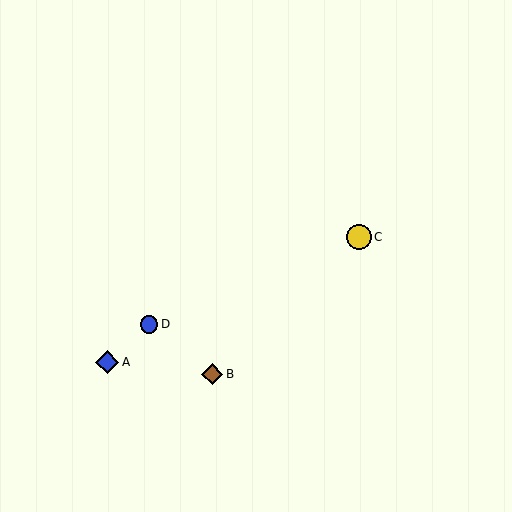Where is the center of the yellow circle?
The center of the yellow circle is at (359, 237).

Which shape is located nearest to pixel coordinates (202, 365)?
The brown diamond (labeled B) at (212, 374) is nearest to that location.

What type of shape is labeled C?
Shape C is a yellow circle.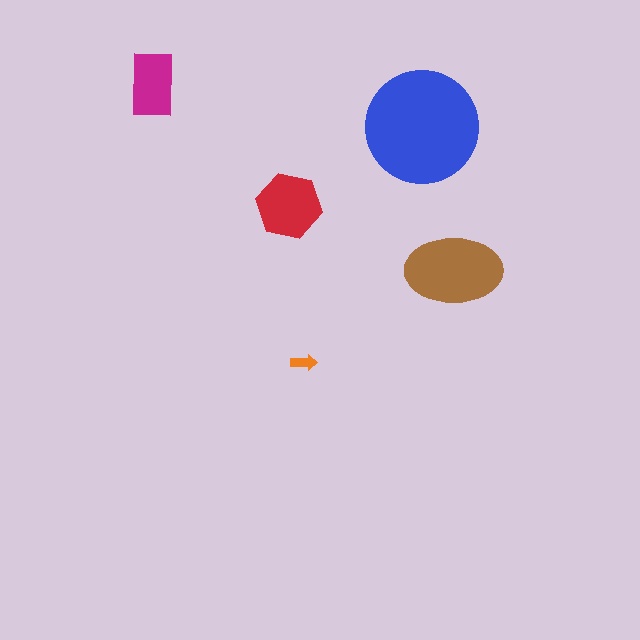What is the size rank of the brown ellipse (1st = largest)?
2nd.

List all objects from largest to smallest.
The blue circle, the brown ellipse, the red hexagon, the magenta rectangle, the orange arrow.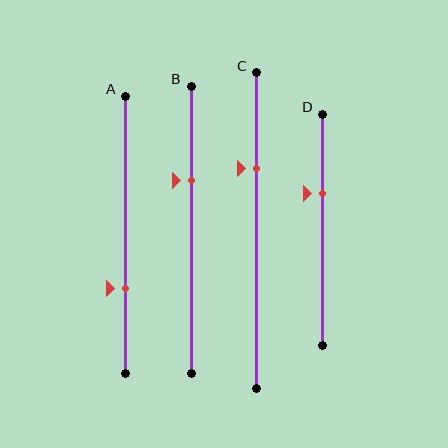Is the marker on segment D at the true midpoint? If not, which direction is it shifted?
No, the marker on segment D is shifted upward by about 16% of the segment length.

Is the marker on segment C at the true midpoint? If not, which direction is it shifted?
No, the marker on segment C is shifted upward by about 20% of the segment length.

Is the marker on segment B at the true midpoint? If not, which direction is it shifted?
No, the marker on segment B is shifted upward by about 17% of the segment length.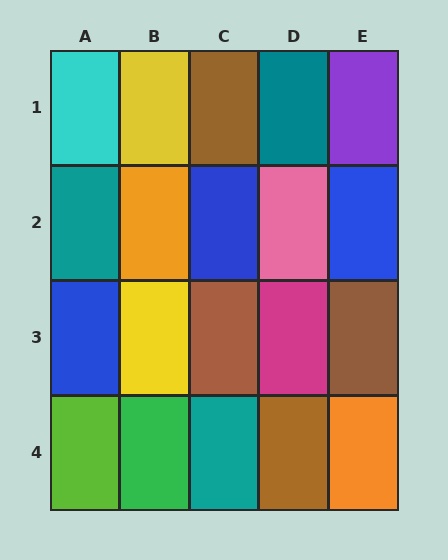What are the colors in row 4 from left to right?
Lime, green, teal, brown, orange.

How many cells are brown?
4 cells are brown.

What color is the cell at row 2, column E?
Blue.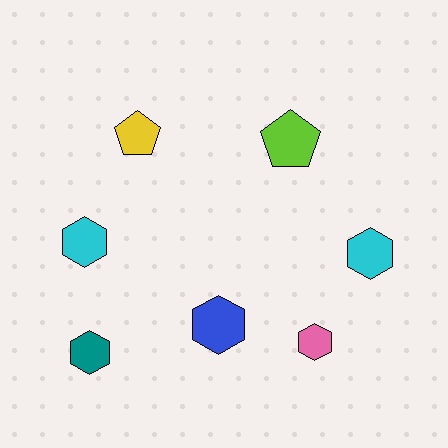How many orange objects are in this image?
There are no orange objects.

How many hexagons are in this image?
There are 5 hexagons.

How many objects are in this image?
There are 7 objects.